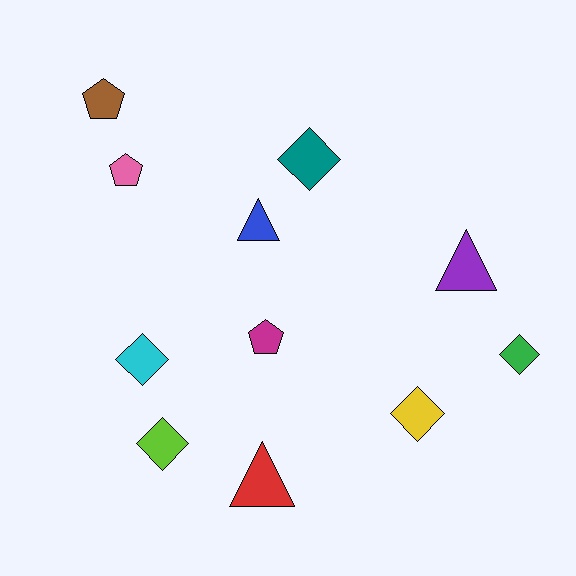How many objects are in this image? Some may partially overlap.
There are 11 objects.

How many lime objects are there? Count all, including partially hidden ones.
There is 1 lime object.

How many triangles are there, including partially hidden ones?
There are 3 triangles.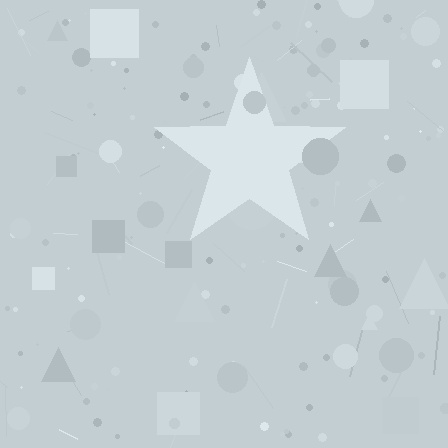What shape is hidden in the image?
A star is hidden in the image.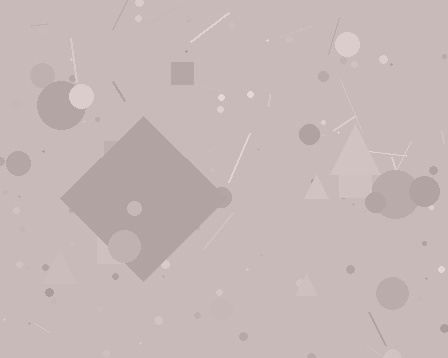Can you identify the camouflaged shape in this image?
The camouflaged shape is a diamond.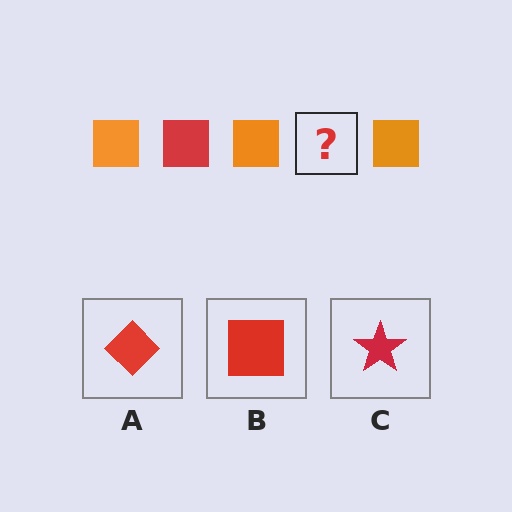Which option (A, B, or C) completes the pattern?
B.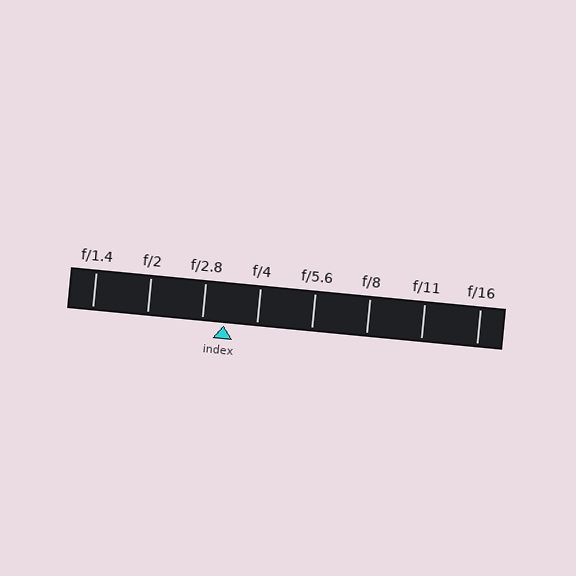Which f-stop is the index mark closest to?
The index mark is closest to f/2.8.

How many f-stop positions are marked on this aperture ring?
There are 8 f-stop positions marked.